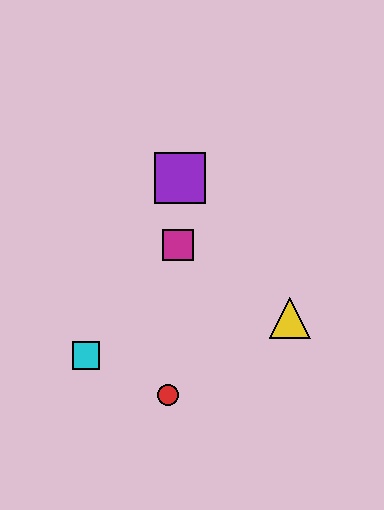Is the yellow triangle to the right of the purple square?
Yes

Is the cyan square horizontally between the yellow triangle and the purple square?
No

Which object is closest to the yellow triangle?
The magenta square is closest to the yellow triangle.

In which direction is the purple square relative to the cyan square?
The purple square is above the cyan square.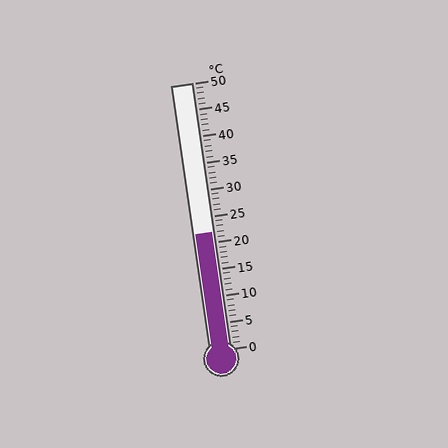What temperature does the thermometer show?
The thermometer shows approximately 22°C.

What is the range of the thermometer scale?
The thermometer scale ranges from 0°C to 50°C.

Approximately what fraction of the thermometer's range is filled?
The thermometer is filled to approximately 45% of its range.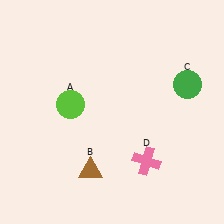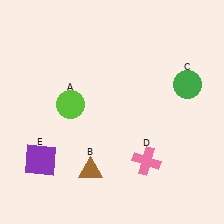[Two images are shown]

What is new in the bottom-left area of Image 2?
A purple square (E) was added in the bottom-left area of Image 2.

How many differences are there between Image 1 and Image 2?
There is 1 difference between the two images.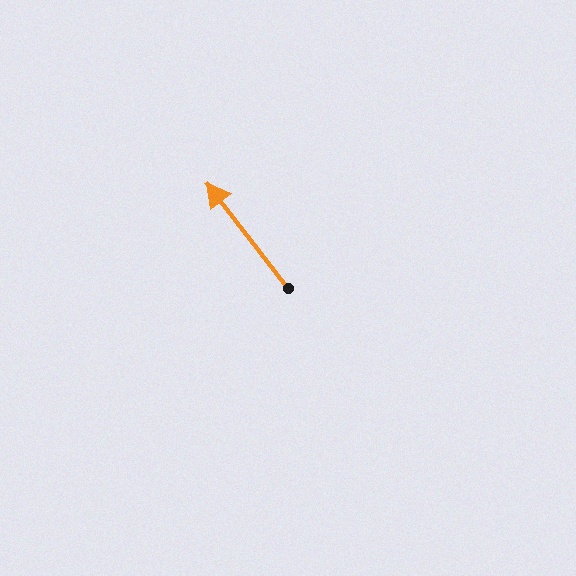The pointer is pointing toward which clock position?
Roughly 11 o'clock.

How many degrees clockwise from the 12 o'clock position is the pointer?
Approximately 322 degrees.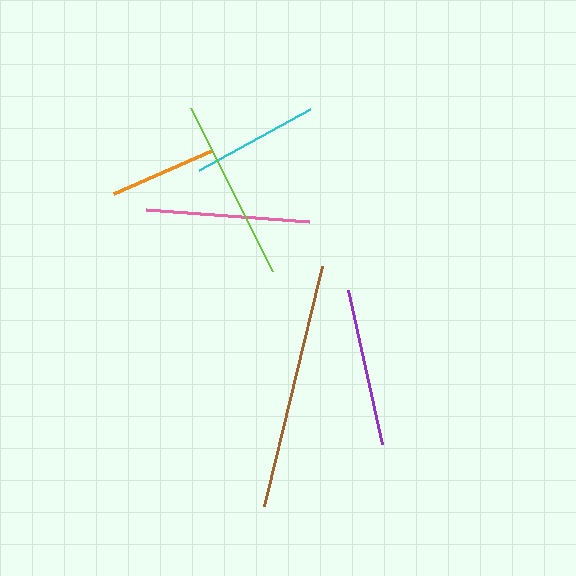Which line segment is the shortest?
The orange line is the shortest at approximately 107 pixels.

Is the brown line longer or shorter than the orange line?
The brown line is longer than the orange line.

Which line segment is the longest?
The brown line is the longest at approximately 246 pixels.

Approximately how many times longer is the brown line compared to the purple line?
The brown line is approximately 1.6 times the length of the purple line.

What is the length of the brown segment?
The brown segment is approximately 246 pixels long.